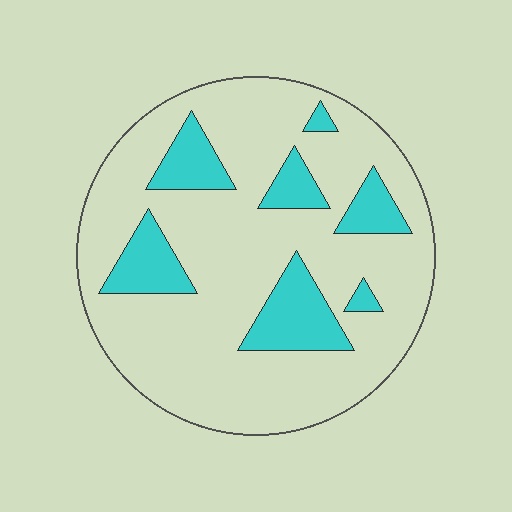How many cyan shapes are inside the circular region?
7.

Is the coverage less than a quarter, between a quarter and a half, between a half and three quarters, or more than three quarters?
Less than a quarter.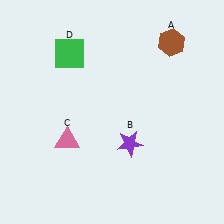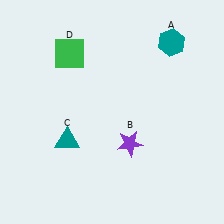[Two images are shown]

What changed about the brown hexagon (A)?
In Image 1, A is brown. In Image 2, it changed to teal.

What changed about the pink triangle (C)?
In Image 1, C is pink. In Image 2, it changed to teal.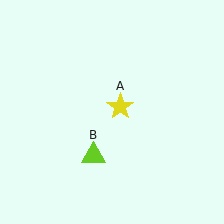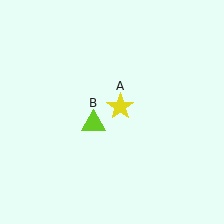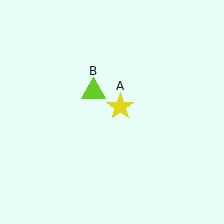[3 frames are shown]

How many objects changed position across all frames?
1 object changed position: lime triangle (object B).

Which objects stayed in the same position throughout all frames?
Yellow star (object A) remained stationary.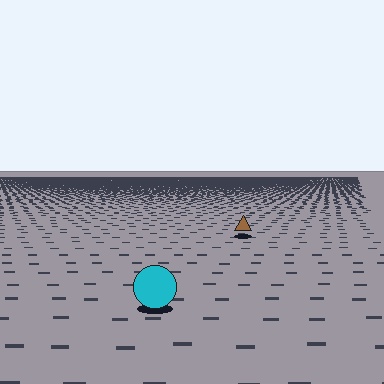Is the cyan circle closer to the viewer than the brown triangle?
Yes. The cyan circle is closer — you can tell from the texture gradient: the ground texture is coarser near it.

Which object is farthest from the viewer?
The brown triangle is farthest from the viewer. It appears smaller and the ground texture around it is denser.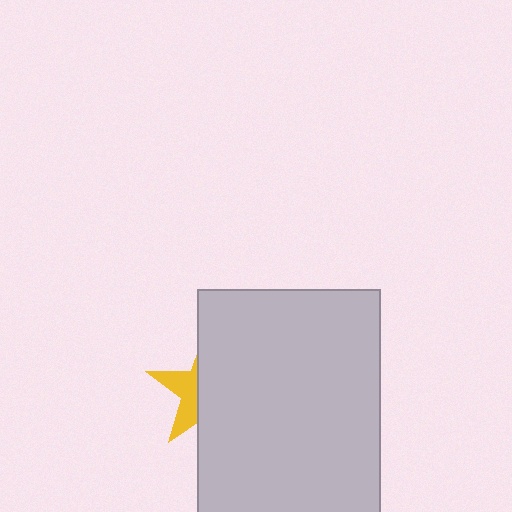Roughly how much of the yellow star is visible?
A small part of it is visible (roughly 36%).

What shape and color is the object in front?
The object in front is a light gray rectangle.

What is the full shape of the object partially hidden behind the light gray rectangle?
The partially hidden object is a yellow star.